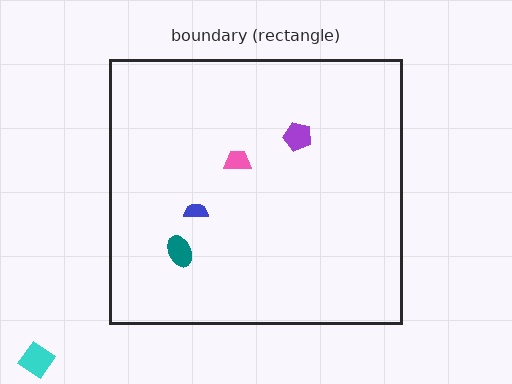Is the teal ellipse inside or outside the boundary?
Inside.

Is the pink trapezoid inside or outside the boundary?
Inside.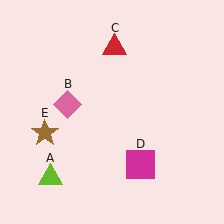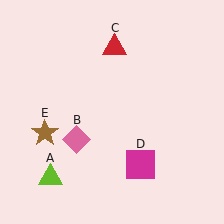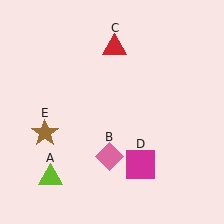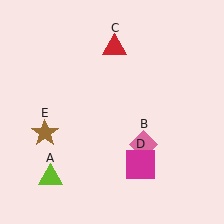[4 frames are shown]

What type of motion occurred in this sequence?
The pink diamond (object B) rotated counterclockwise around the center of the scene.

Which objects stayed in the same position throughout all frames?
Lime triangle (object A) and red triangle (object C) and magenta square (object D) and brown star (object E) remained stationary.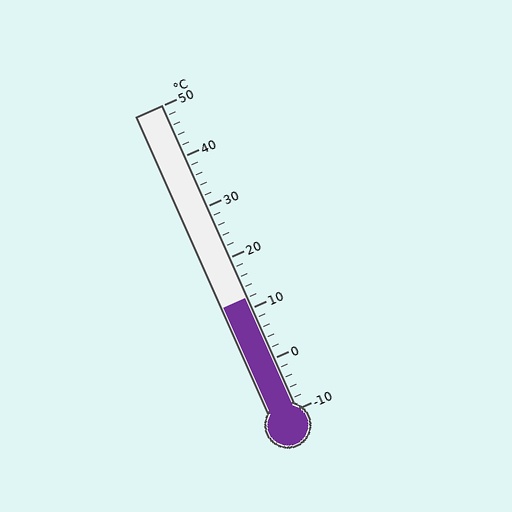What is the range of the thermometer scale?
The thermometer scale ranges from -10°C to 50°C.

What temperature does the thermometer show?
The thermometer shows approximately 12°C.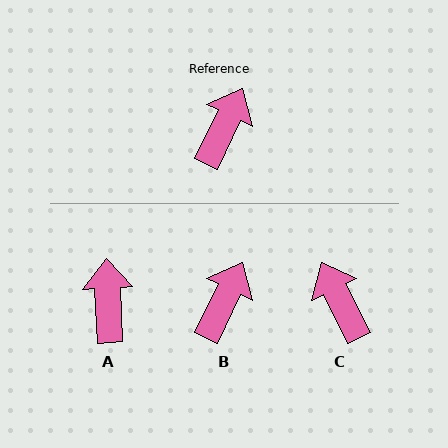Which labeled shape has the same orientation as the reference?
B.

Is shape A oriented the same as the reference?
No, it is off by about 28 degrees.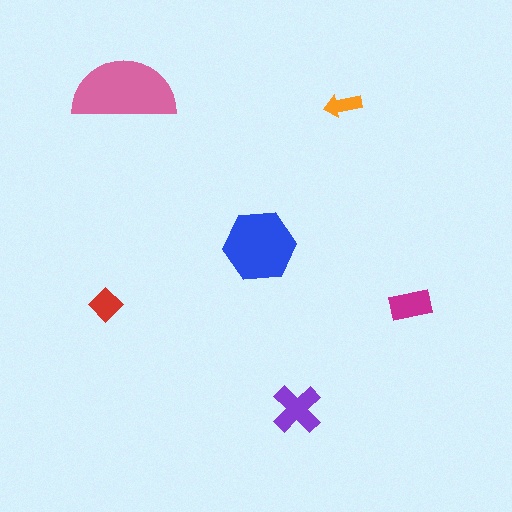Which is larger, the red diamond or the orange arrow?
The red diamond.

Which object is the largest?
The pink semicircle.